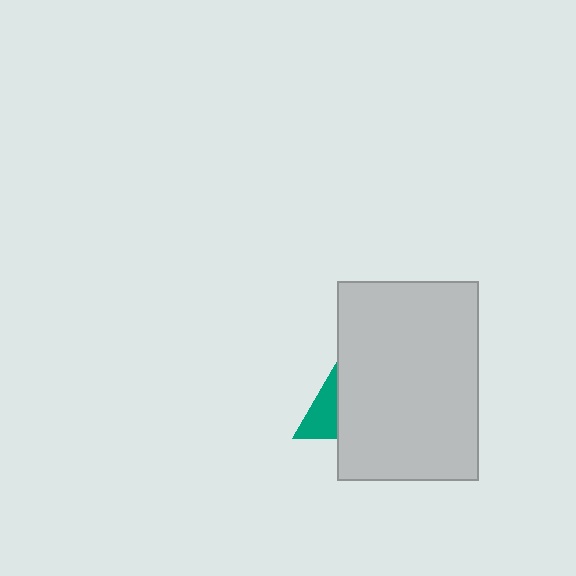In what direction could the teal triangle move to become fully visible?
The teal triangle could move left. That would shift it out from behind the light gray rectangle entirely.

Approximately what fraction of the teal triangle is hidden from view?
Roughly 70% of the teal triangle is hidden behind the light gray rectangle.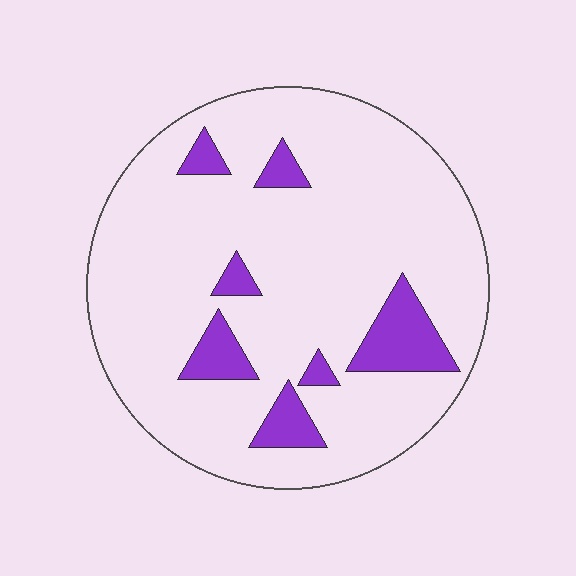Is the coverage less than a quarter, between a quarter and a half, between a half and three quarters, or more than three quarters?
Less than a quarter.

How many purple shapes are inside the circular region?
7.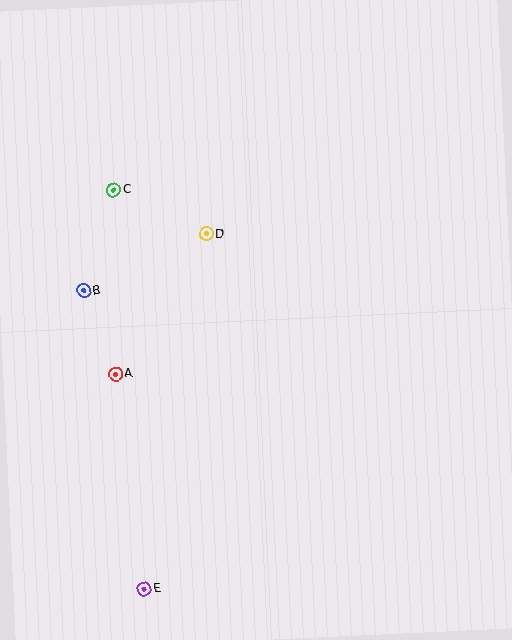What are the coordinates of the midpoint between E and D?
The midpoint between E and D is at (175, 412).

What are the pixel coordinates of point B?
Point B is at (84, 291).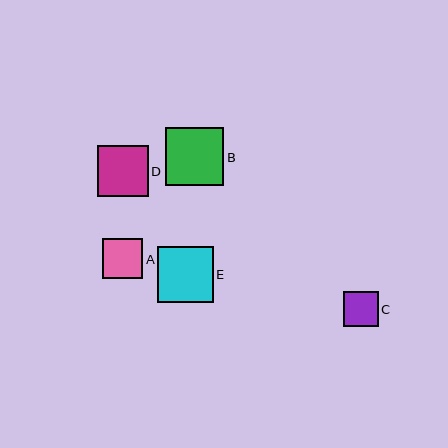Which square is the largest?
Square B is the largest with a size of approximately 58 pixels.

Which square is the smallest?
Square C is the smallest with a size of approximately 34 pixels.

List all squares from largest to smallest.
From largest to smallest: B, E, D, A, C.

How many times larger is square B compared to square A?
Square B is approximately 1.4 times the size of square A.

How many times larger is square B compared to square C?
Square B is approximately 1.7 times the size of square C.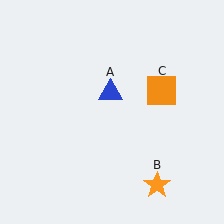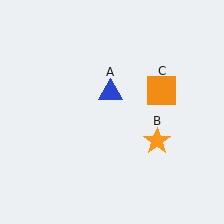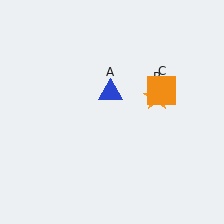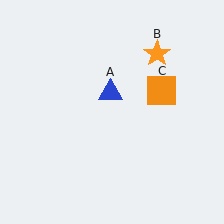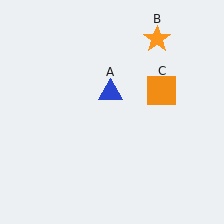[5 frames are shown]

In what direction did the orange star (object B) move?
The orange star (object B) moved up.